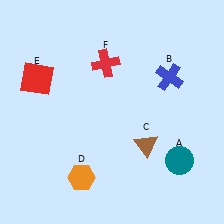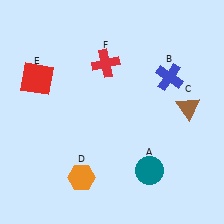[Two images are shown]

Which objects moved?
The objects that moved are: the teal circle (A), the brown triangle (C).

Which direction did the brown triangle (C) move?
The brown triangle (C) moved right.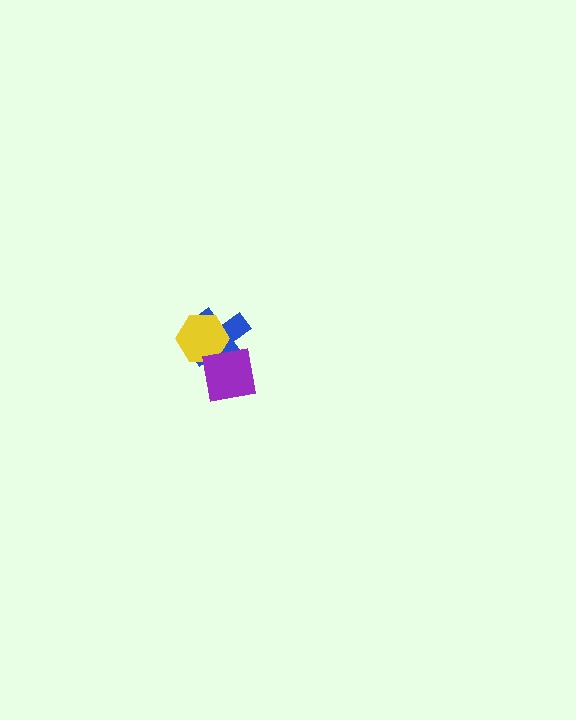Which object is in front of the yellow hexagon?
The purple square is in front of the yellow hexagon.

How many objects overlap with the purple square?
2 objects overlap with the purple square.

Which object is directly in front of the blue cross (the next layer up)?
The yellow hexagon is directly in front of the blue cross.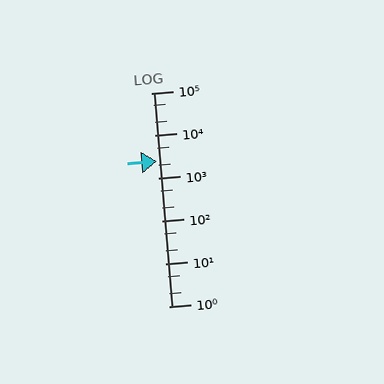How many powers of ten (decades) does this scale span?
The scale spans 5 decades, from 1 to 100000.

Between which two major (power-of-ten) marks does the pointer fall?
The pointer is between 1000 and 10000.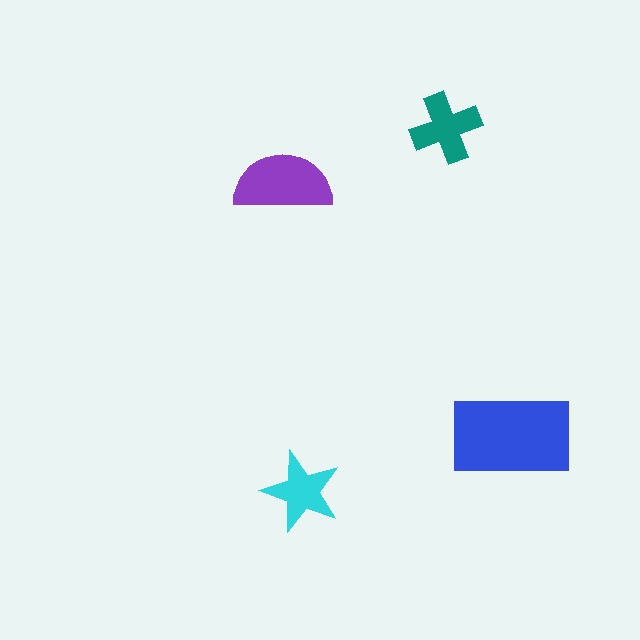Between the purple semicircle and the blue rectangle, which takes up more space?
The blue rectangle.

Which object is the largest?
The blue rectangle.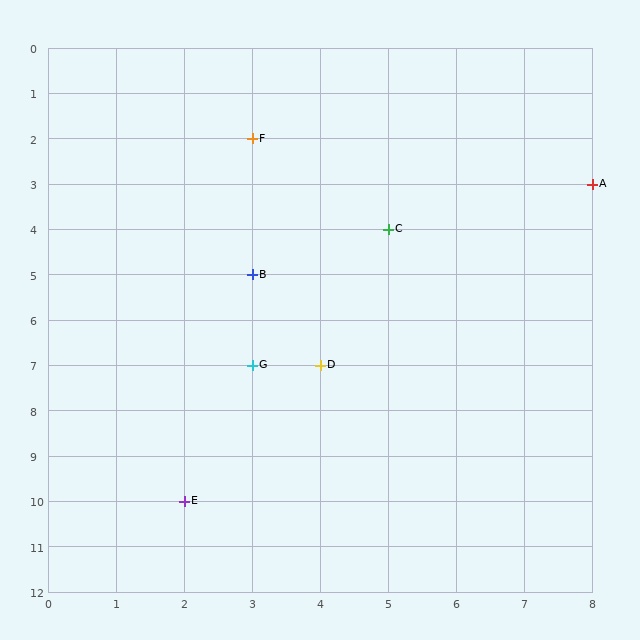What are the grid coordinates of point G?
Point G is at grid coordinates (3, 7).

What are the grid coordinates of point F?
Point F is at grid coordinates (3, 2).